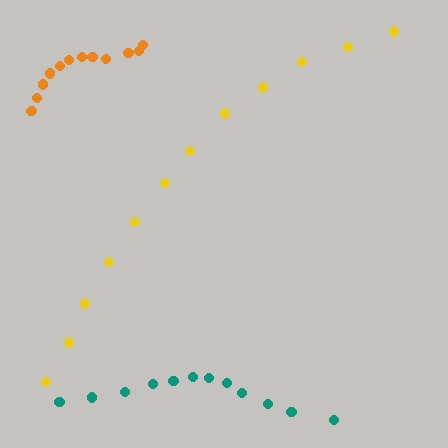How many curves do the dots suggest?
There are 3 distinct paths.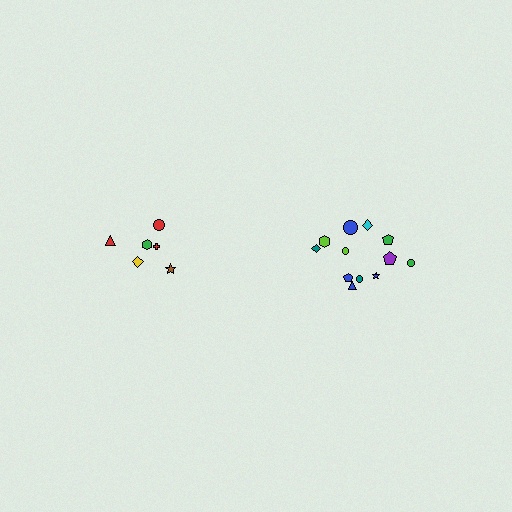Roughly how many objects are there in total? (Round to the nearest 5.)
Roughly 20 objects in total.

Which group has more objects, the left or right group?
The right group.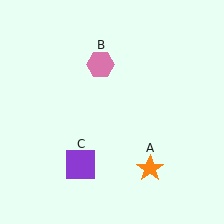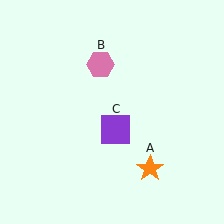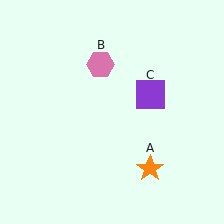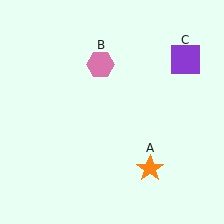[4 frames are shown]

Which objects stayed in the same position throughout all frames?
Orange star (object A) and pink hexagon (object B) remained stationary.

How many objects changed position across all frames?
1 object changed position: purple square (object C).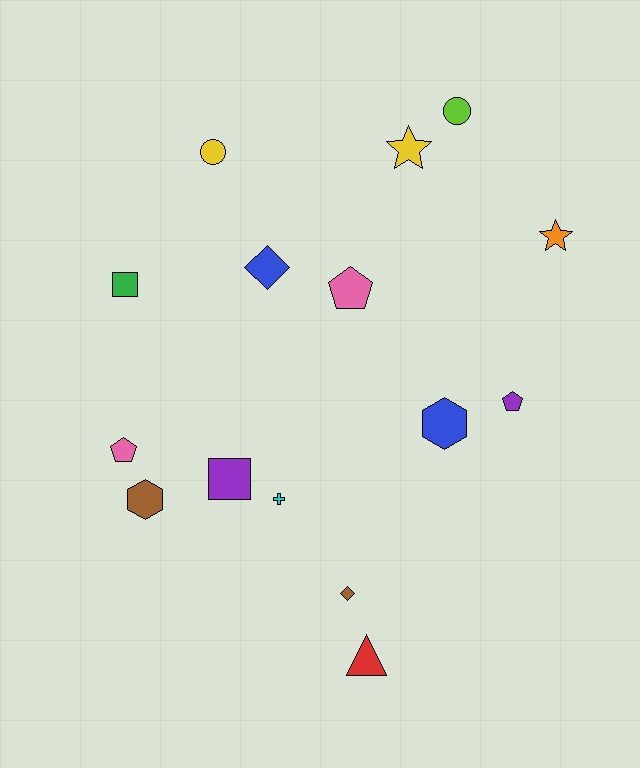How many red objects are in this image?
There is 1 red object.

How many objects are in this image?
There are 15 objects.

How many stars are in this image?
There are 2 stars.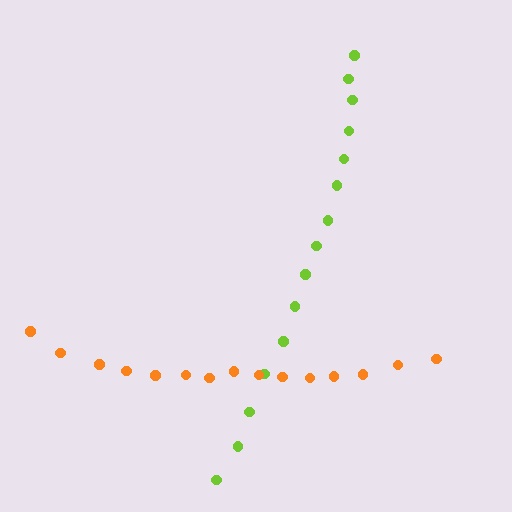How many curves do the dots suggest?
There are 2 distinct paths.